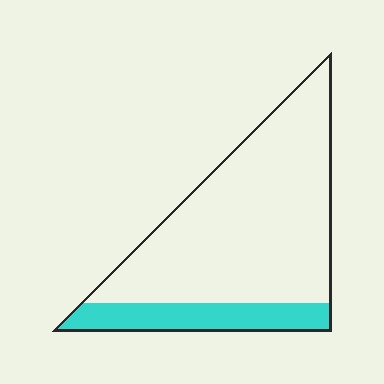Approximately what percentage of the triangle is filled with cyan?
Approximately 20%.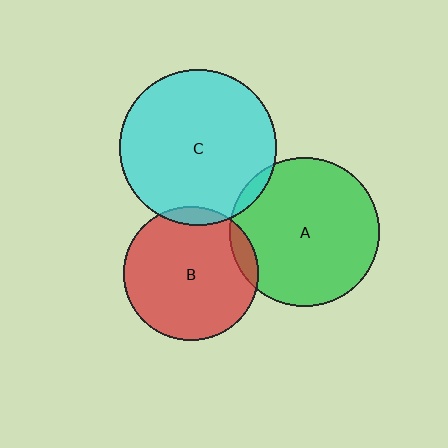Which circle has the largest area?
Circle C (cyan).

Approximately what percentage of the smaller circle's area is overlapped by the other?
Approximately 5%.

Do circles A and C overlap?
Yes.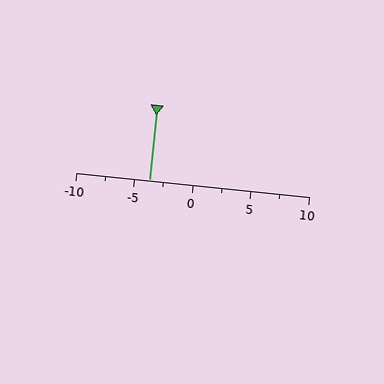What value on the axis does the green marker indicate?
The marker indicates approximately -3.8.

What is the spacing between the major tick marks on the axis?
The major ticks are spaced 5 apart.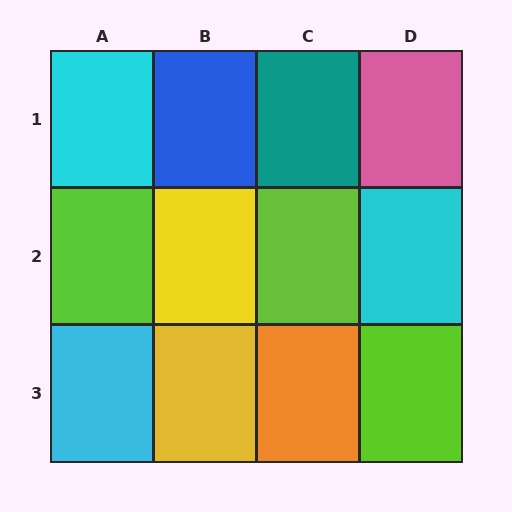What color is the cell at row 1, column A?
Cyan.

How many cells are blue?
1 cell is blue.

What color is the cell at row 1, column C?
Teal.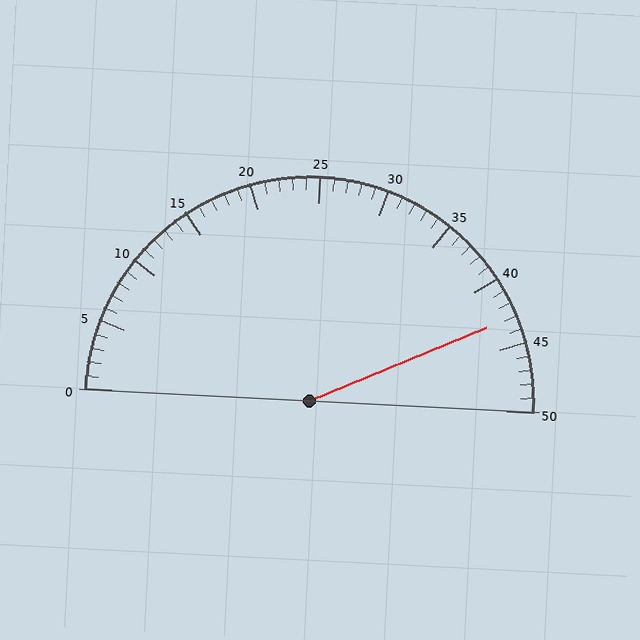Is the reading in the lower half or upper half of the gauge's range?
The reading is in the upper half of the range (0 to 50).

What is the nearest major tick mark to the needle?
The nearest major tick mark is 45.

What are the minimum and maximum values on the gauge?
The gauge ranges from 0 to 50.